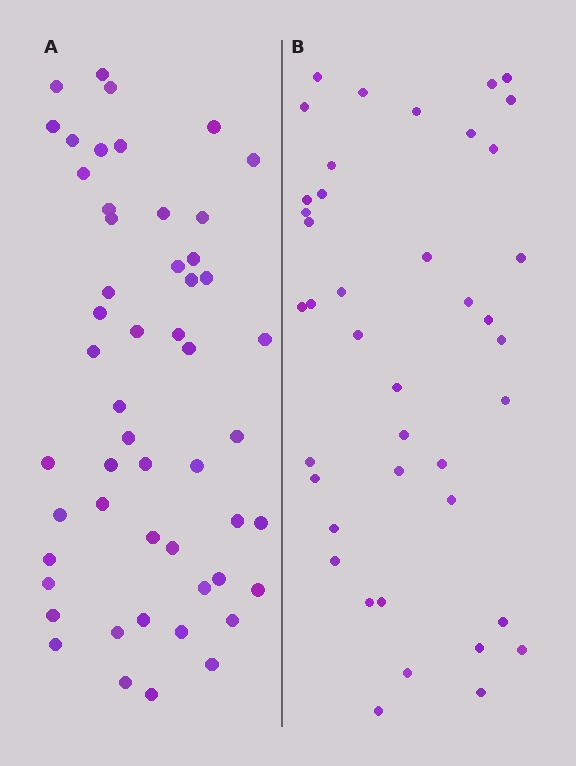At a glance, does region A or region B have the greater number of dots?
Region A (the left region) has more dots.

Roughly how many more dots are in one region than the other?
Region A has roughly 12 or so more dots than region B.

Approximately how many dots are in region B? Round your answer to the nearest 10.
About 40 dots. (The exact count is 41, which rounds to 40.)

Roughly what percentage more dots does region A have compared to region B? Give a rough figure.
About 25% more.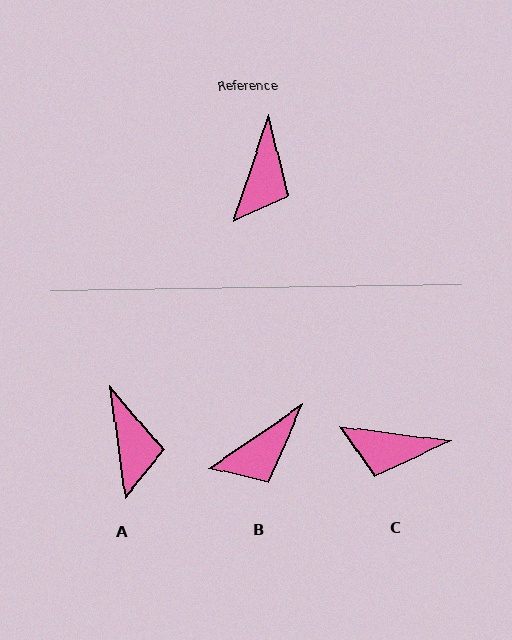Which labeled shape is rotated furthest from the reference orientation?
C, about 79 degrees away.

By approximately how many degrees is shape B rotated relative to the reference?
Approximately 37 degrees clockwise.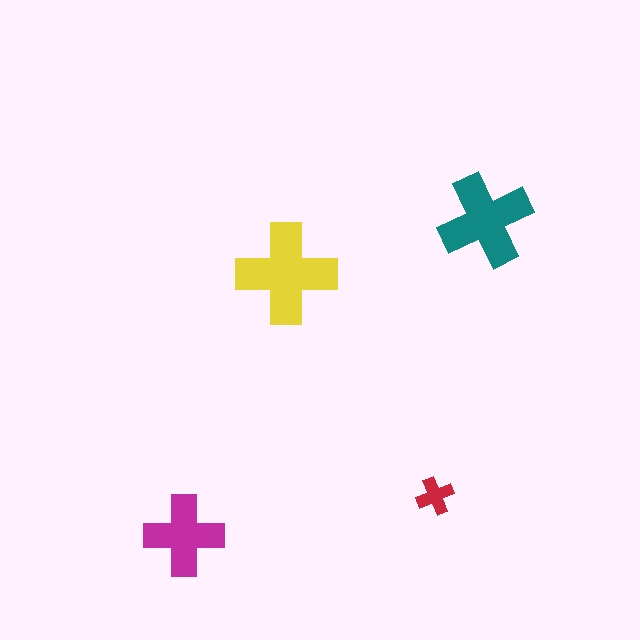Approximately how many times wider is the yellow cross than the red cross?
About 2.5 times wider.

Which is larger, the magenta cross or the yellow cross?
The yellow one.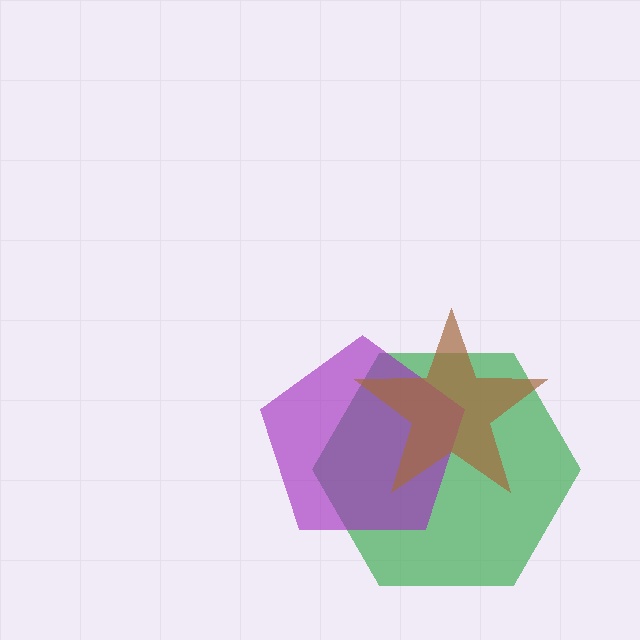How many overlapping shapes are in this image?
There are 3 overlapping shapes in the image.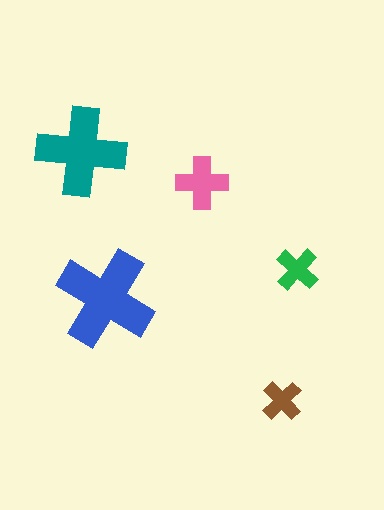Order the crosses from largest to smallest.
the blue one, the teal one, the pink one, the green one, the brown one.